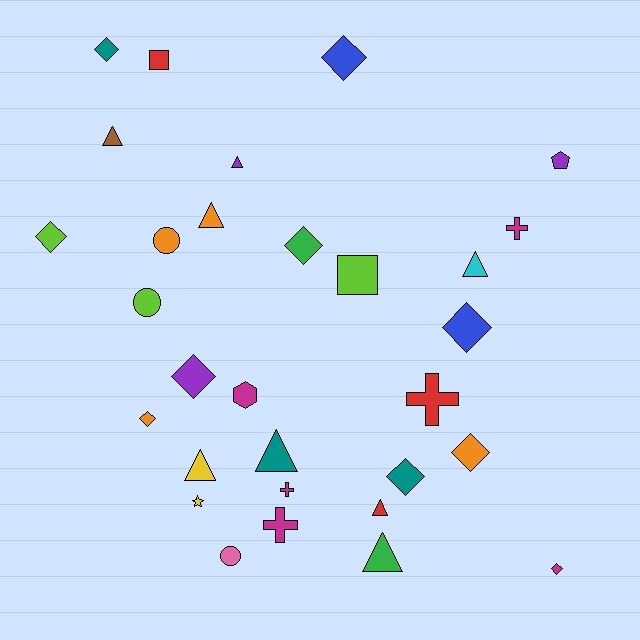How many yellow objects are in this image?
There are 2 yellow objects.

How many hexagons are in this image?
There is 1 hexagon.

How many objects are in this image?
There are 30 objects.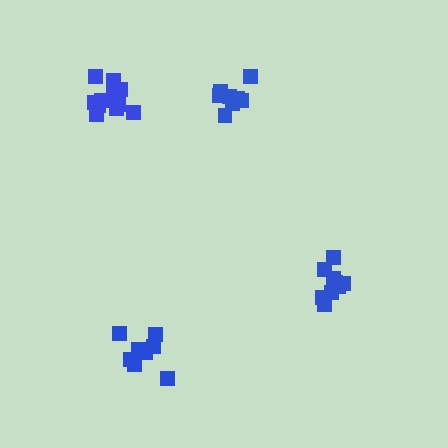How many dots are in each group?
Group 1: 9 dots, Group 2: 8 dots, Group 3: 11 dots, Group 4: 8 dots (36 total).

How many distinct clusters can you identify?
There are 4 distinct clusters.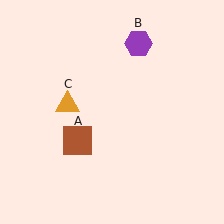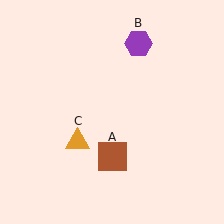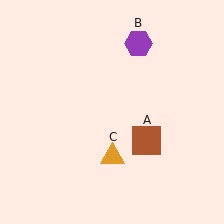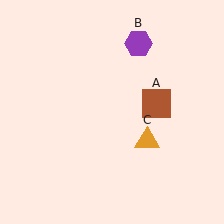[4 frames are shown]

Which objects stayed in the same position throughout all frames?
Purple hexagon (object B) remained stationary.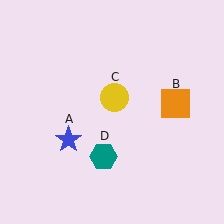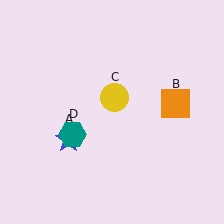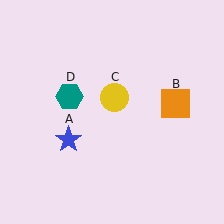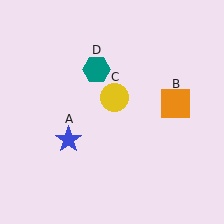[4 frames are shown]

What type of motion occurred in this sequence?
The teal hexagon (object D) rotated clockwise around the center of the scene.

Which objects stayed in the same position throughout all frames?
Blue star (object A) and orange square (object B) and yellow circle (object C) remained stationary.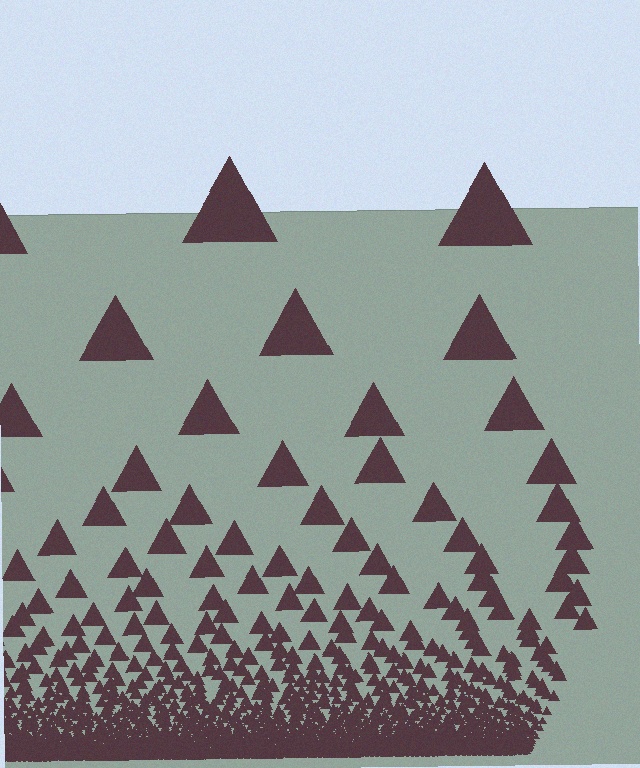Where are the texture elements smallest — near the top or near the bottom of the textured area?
Near the bottom.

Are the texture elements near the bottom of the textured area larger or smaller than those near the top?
Smaller. The gradient is inverted — elements near the bottom are smaller and denser.